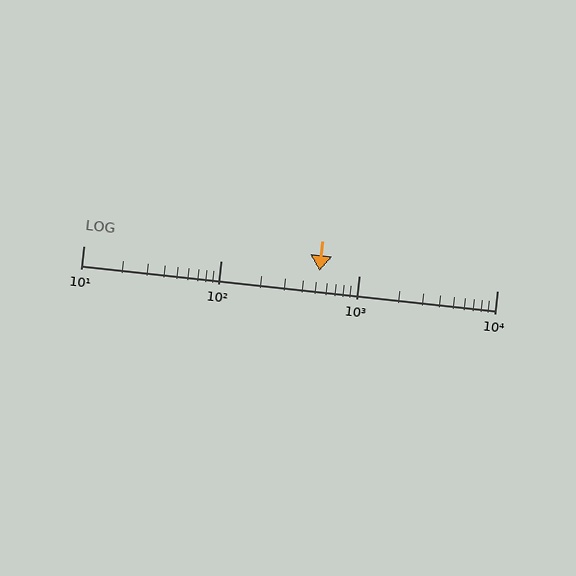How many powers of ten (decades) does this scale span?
The scale spans 3 decades, from 10 to 10000.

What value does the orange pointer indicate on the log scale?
The pointer indicates approximately 520.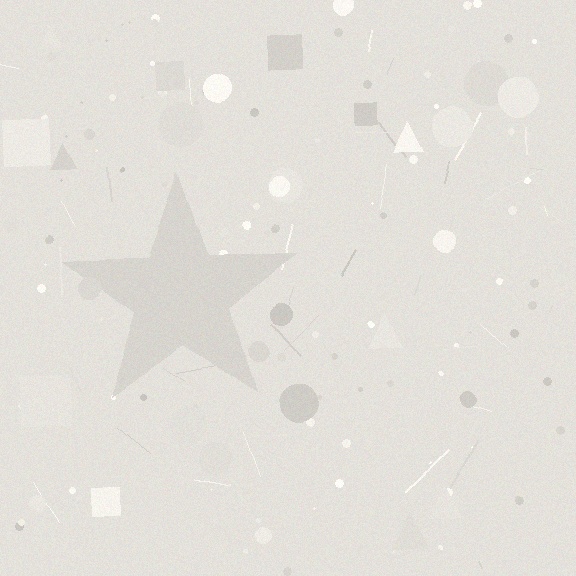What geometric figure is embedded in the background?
A star is embedded in the background.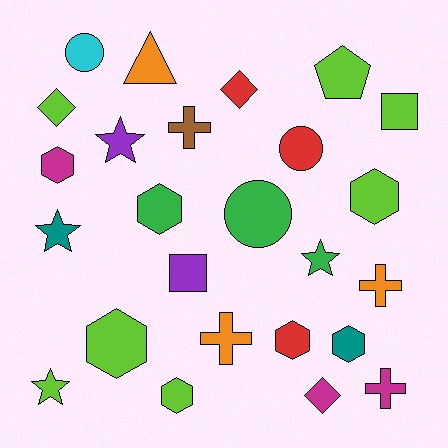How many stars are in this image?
There are 4 stars.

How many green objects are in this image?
There are 3 green objects.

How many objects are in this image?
There are 25 objects.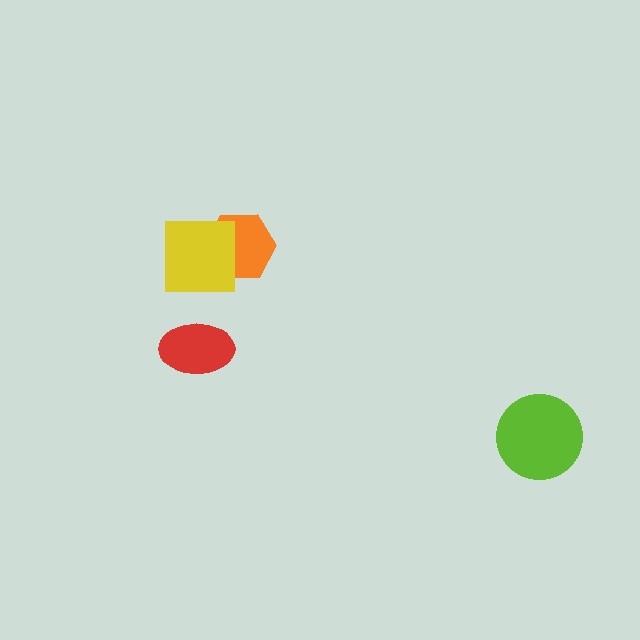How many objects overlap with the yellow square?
1 object overlaps with the yellow square.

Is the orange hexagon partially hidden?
Yes, it is partially covered by another shape.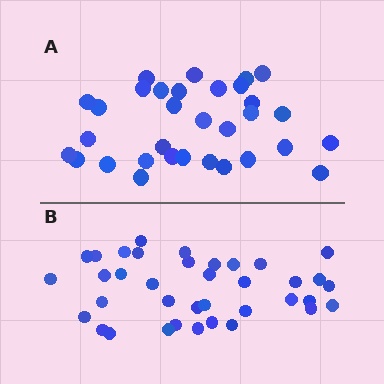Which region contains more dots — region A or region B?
Region B (the bottom region) has more dots.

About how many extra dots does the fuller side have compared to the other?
Region B has about 5 more dots than region A.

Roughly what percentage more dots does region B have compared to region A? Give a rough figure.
About 15% more.